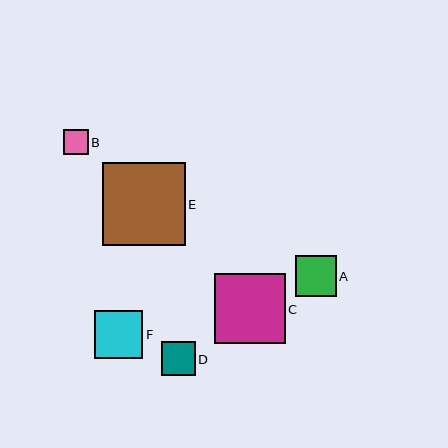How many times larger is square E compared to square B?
Square E is approximately 3.3 times the size of square B.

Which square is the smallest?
Square B is the smallest with a size of approximately 25 pixels.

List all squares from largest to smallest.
From largest to smallest: E, C, F, A, D, B.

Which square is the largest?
Square E is the largest with a size of approximately 82 pixels.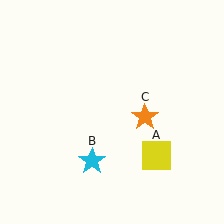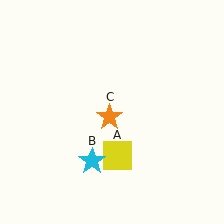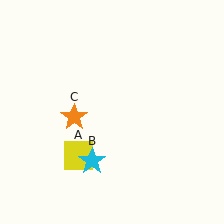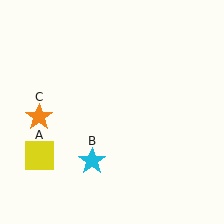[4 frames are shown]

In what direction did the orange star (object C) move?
The orange star (object C) moved left.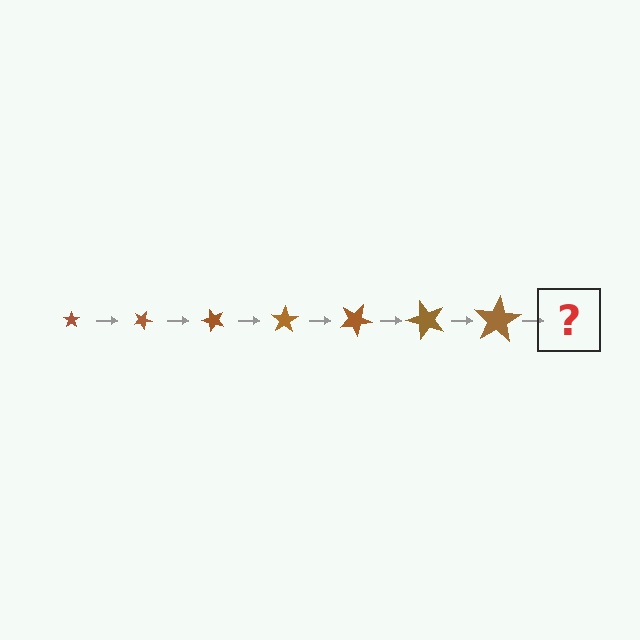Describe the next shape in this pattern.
It should be a star, larger than the previous one and rotated 175 degrees from the start.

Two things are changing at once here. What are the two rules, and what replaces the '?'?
The two rules are that the star grows larger each step and it rotates 25 degrees each step. The '?' should be a star, larger than the previous one and rotated 175 degrees from the start.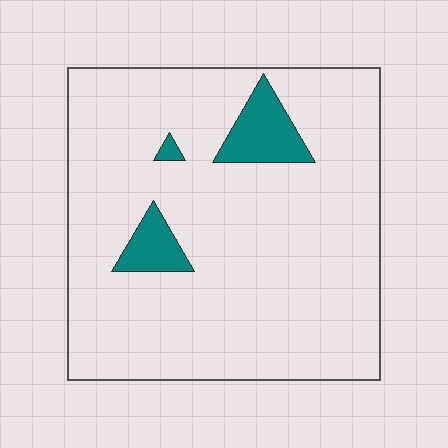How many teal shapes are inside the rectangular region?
3.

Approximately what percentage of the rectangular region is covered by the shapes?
Approximately 10%.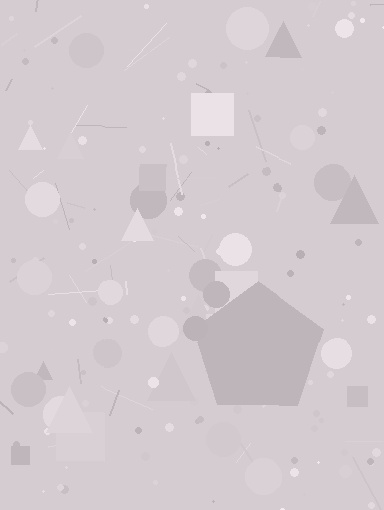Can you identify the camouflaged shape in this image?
The camouflaged shape is a pentagon.